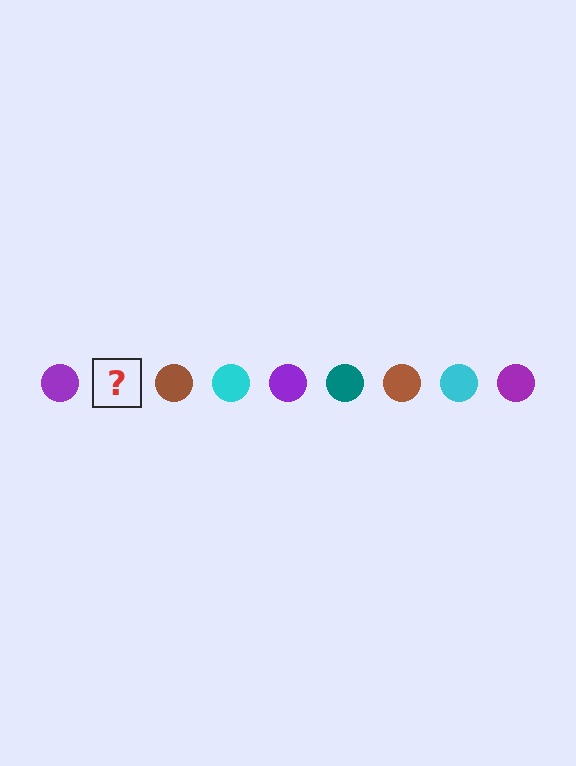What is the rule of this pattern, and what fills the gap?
The rule is that the pattern cycles through purple, teal, brown, cyan circles. The gap should be filled with a teal circle.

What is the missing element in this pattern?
The missing element is a teal circle.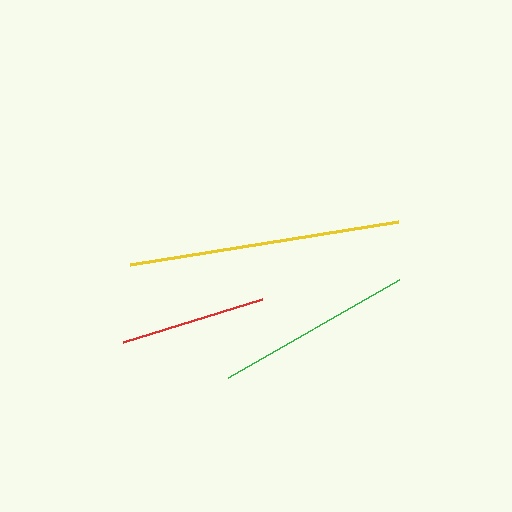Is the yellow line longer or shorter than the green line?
The yellow line is longer than the green line.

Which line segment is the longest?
The yellow line is the longest at approximately 271 pixels.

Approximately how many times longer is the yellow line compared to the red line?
The yellow line is approximately 1.9 times the length of the red line.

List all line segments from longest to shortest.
From longest to shortest: yellow, green, red.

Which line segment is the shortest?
The red line is the shortest at approximately 146 pixels.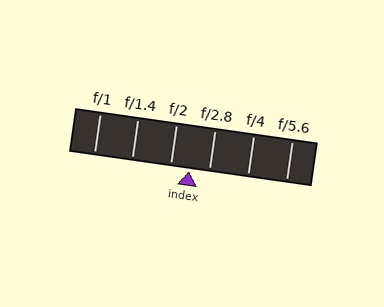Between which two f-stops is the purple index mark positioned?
The index mark is between f/2 and f/2.8.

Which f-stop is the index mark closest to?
The index mark is closest to f/2.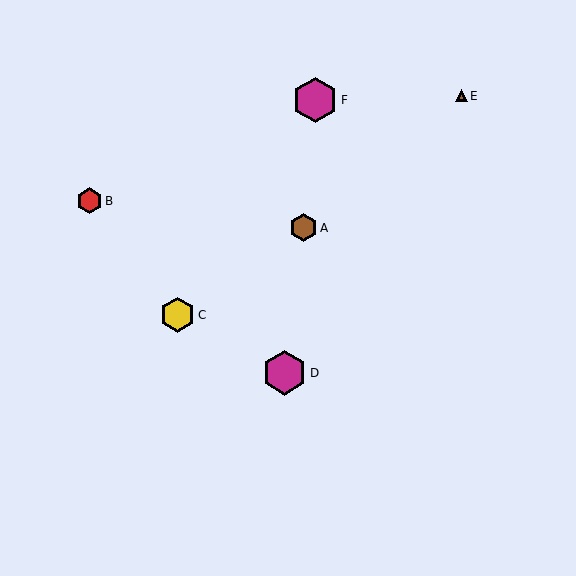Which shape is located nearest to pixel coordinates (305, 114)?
The magenta hexagon (labeled F) at (315, 100) is nearest to that location.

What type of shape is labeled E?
Shape E is a brown triangle.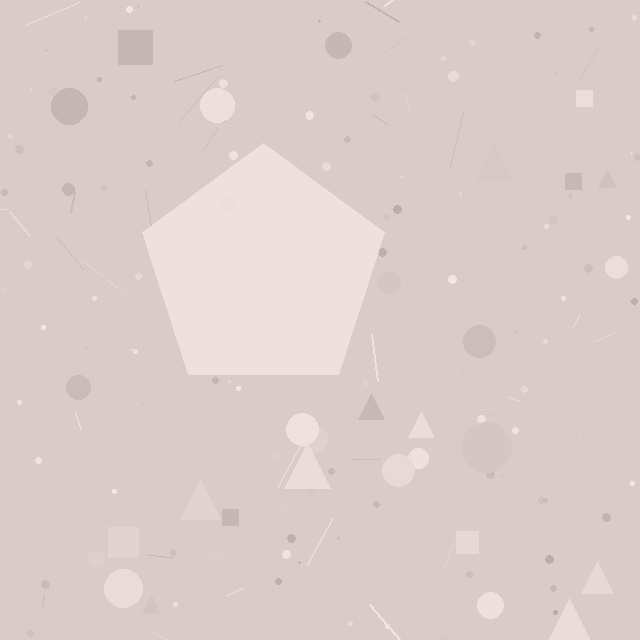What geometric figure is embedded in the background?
A pentagon is embedded in the background.